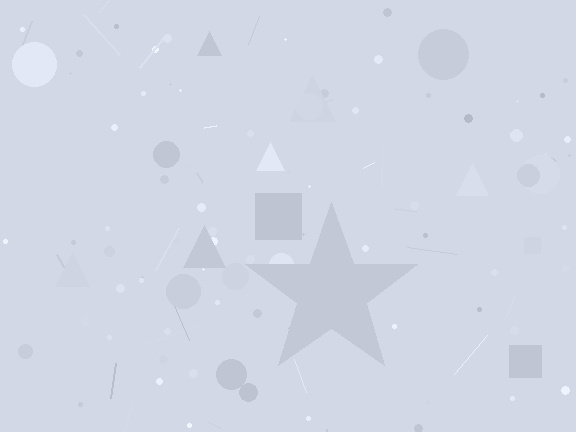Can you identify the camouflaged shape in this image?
The camouflaged shape is a star.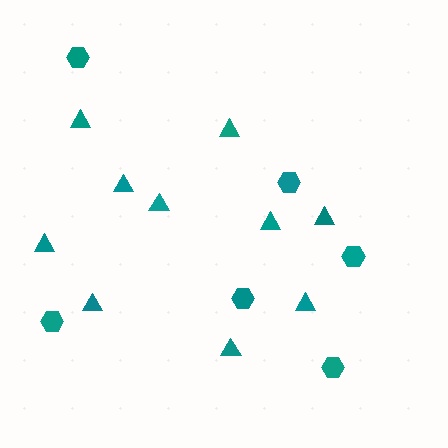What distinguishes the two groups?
There are 2 groups: one group of triangles (10) and one group of hexagons (6).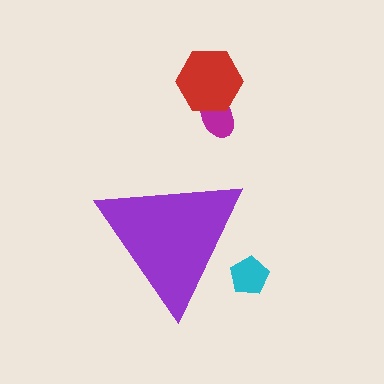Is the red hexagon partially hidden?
No, the red hexagon is fully visible.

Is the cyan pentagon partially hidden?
Yes, the cyan pentagon is partially hidden behind the purple triangle.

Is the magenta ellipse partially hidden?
No, the magenta ellipse is fully visible.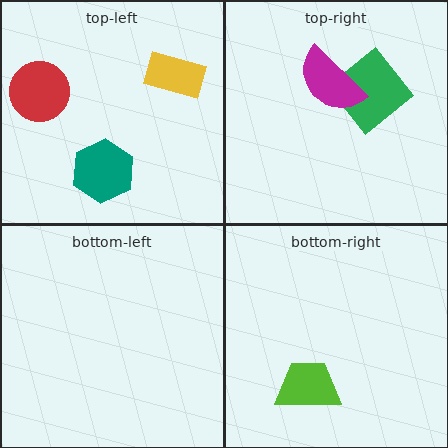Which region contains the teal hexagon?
The top-left region.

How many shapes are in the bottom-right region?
1.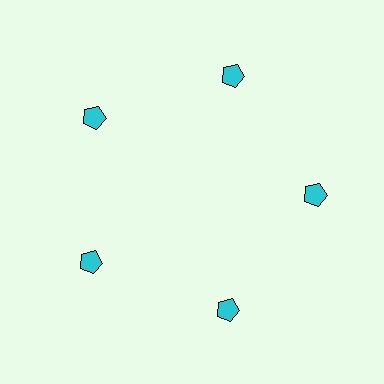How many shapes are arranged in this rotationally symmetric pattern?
There are 5 shapes, arranged in 5 groups of 1.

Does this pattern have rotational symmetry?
Yes, this pattern has 5-fold rotational symmetry. It looks the same after rotating 72 degrees around the center.